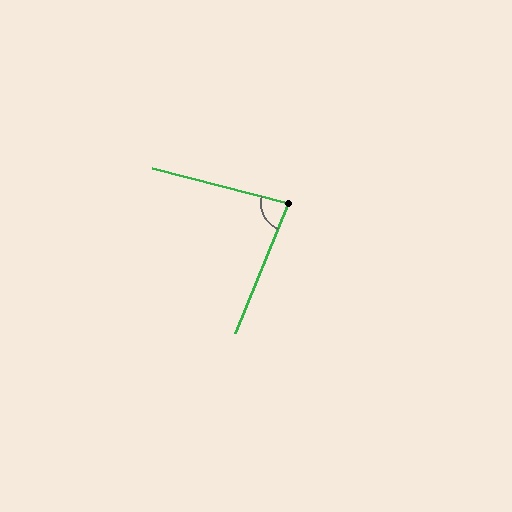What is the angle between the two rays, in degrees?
Approximately 82 degrees.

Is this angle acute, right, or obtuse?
It is acute.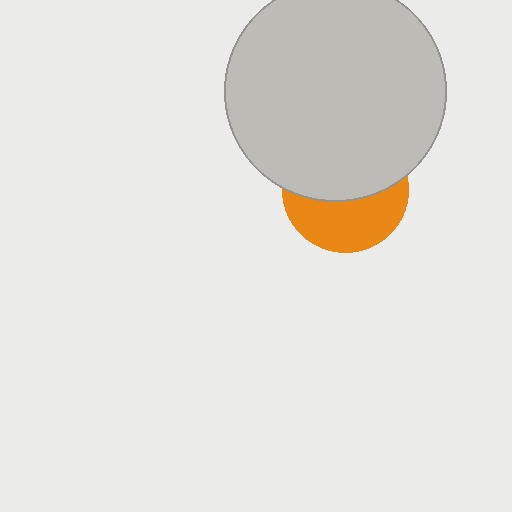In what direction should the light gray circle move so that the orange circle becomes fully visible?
The light gray circle should move up. That is the shortest direction to clear the overlap and leave the orange circle fully visible.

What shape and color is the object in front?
The object in front is a light gray circle.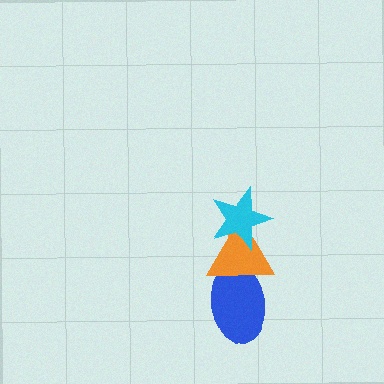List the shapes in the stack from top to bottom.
From top to bottom: the cyan star, the orange triangle, the blue ellipse.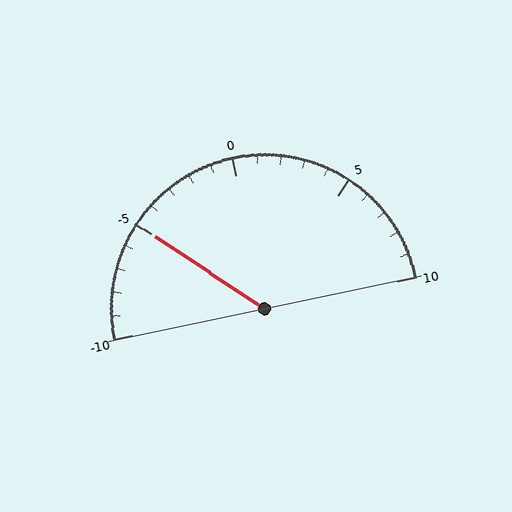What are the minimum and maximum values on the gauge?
The gauge ranges from -10 to 10.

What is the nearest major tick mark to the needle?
The nearest major tick mark is -5.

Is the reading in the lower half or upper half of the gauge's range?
The reading is in the lower half of the range (-10 to 10).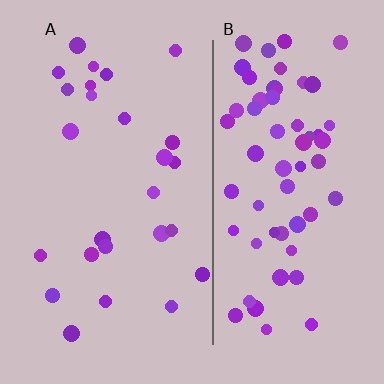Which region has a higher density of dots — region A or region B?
B (the right).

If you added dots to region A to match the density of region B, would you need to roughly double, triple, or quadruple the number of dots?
Approximately double.